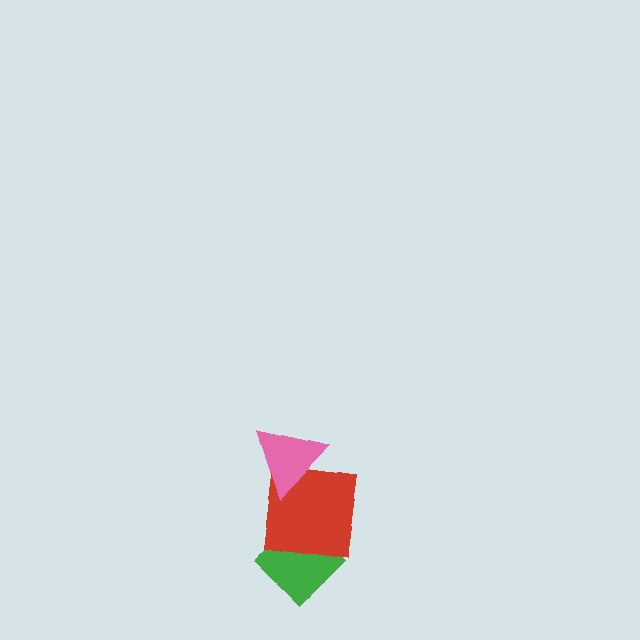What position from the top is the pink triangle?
The pink triangle is 1st from the top.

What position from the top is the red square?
The red square is 2nd from the top.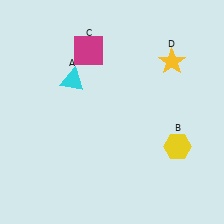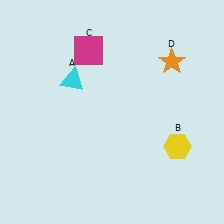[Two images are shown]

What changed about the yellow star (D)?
In Image 1, D is yellow. In Image 2, it changed to orange.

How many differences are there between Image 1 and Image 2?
There is 1 difference between the two images.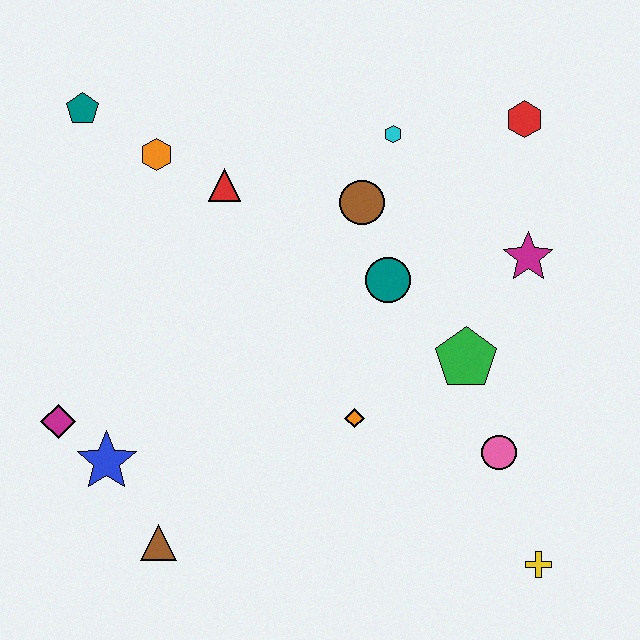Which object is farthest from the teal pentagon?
The yellow cross is farthest from the teal pentagon.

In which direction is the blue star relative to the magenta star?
The blue star is to the left of the magenta star.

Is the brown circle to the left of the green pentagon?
Yes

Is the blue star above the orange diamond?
No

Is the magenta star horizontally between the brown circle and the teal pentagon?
No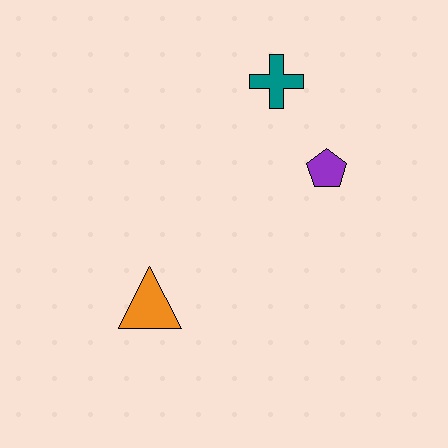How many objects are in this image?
There are 3 objects.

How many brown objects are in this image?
There are no brown objects.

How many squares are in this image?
There are no squares.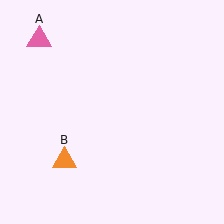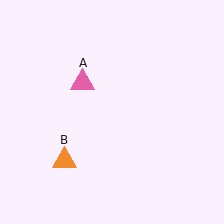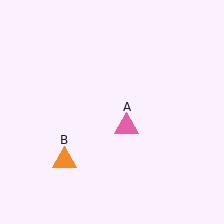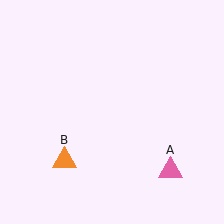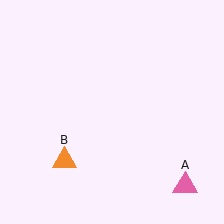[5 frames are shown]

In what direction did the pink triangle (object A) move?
The pink triangle (object A) moved down and to the right.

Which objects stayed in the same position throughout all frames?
Orange triangle (object B) remained stationary.